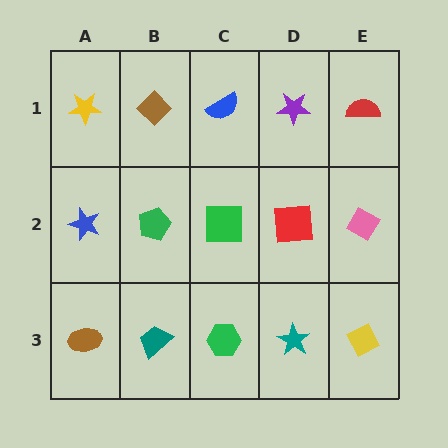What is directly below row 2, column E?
A yellow diamond.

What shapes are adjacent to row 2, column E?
A red semicircle (row 1, column E), a yellow diamond (row 3, column E), a red square (row 2, column D).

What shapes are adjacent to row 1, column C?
A green square (row 2, column C), a brown diamond (row 1, column B), a purple star (row 1, column D).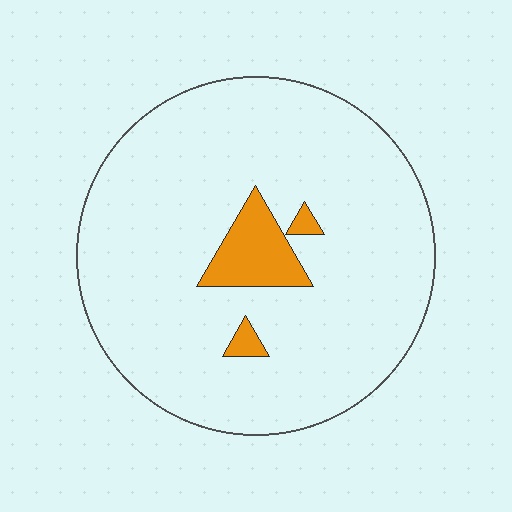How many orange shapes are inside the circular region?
3.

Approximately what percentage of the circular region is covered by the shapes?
Approximately 10%.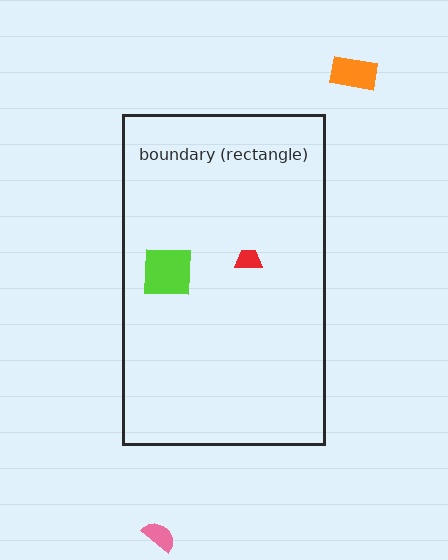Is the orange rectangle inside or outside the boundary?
Outside.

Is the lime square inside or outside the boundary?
Inside.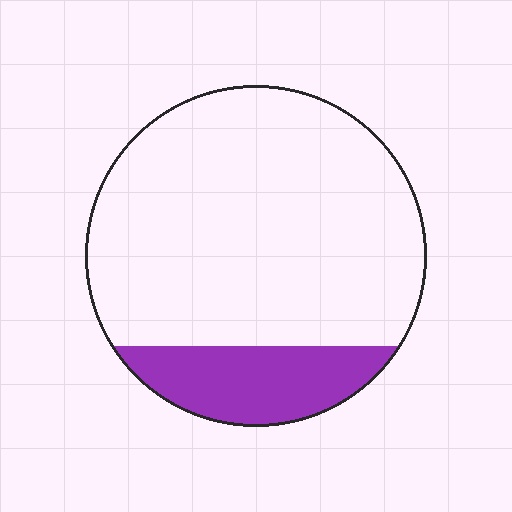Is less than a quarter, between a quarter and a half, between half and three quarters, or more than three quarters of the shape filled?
Less than a quarter.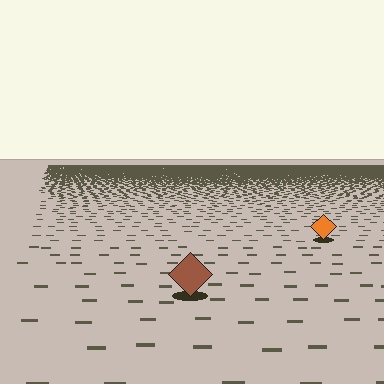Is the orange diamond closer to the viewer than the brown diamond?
No. The brown diamond is closer — you can tell from the texture gradient: the ground texture is coarser near it.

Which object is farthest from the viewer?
The orange diamond is farthest from the viewer. It appears smaller and the ground texture around it is denser.